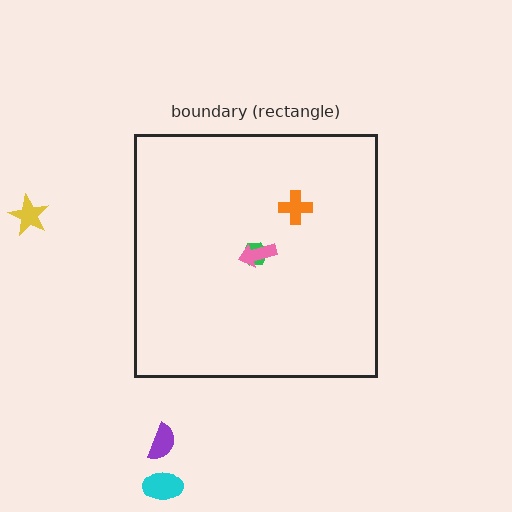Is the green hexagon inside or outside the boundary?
Inside.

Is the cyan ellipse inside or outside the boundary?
Outside.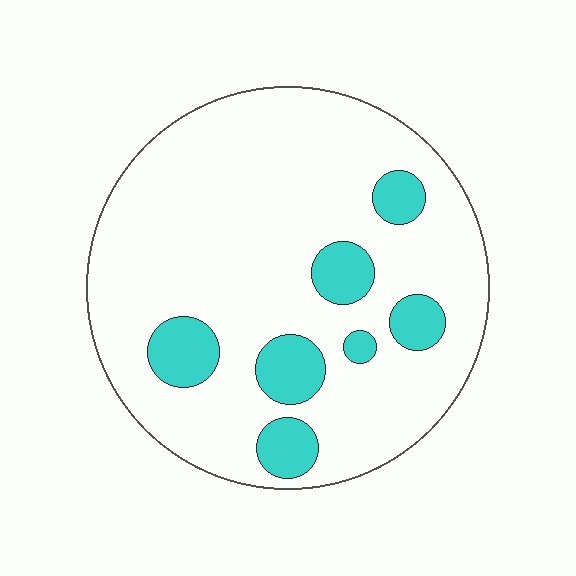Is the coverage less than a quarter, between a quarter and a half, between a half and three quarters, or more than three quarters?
Less than a quarter.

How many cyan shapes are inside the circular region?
7.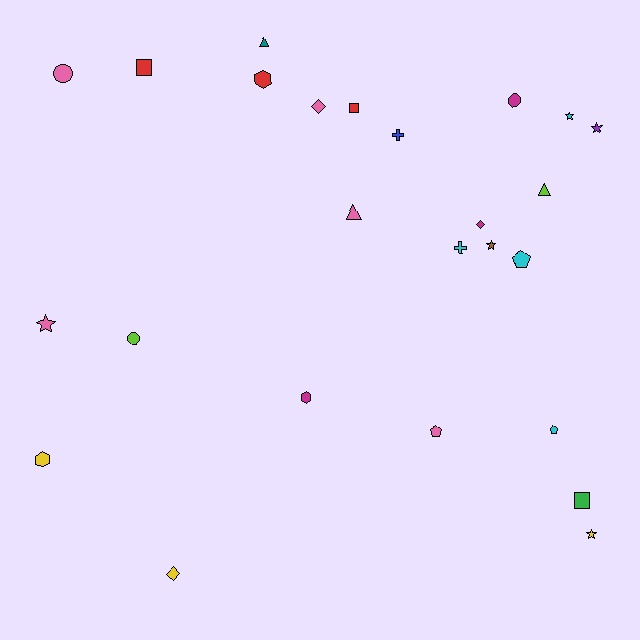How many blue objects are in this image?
There is 1 blue object.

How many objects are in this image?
There are 25 objects.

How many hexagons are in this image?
There are 3 hexagons.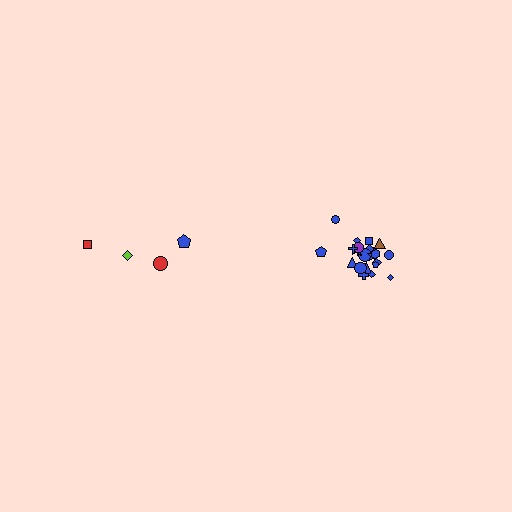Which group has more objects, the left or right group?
The right group.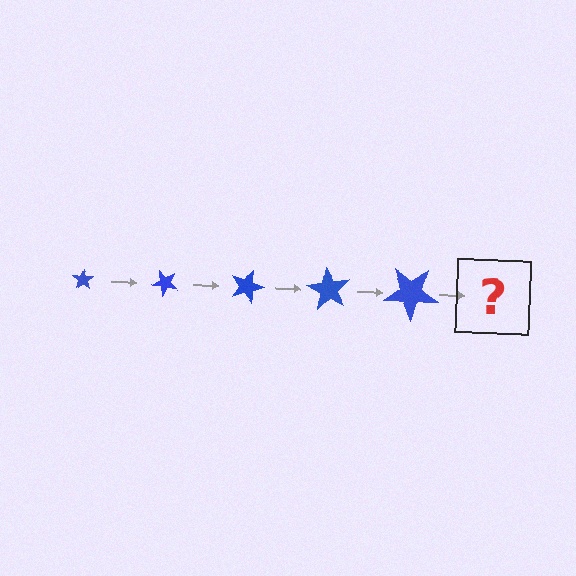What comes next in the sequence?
The next element should be a star, larger than the previous one and rotated 225 degrees from the start.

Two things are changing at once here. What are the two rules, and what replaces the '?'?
The two rules are that the star grows larger each step and it rotates 45 degrees each step. The '?' should be a star, larger than the previous one and rotated 225 degrees from the start.